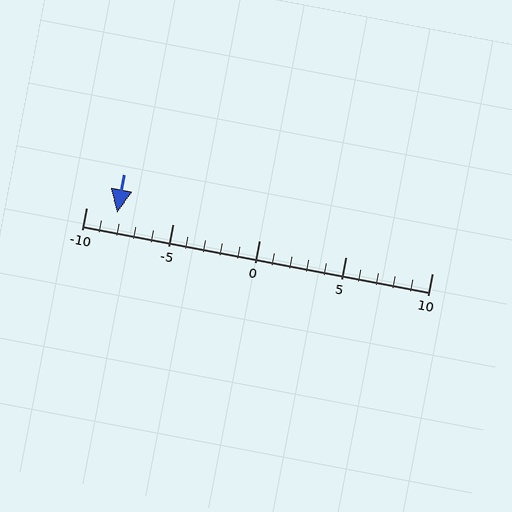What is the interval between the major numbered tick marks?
The major tick marks are spaced 5 units apart.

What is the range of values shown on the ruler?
The ruler shows values from -10 to 10.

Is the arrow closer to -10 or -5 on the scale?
The arrow is closer to -10.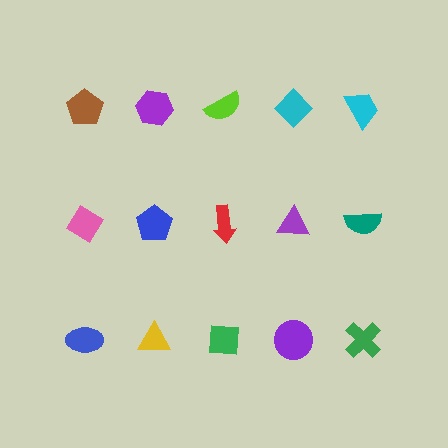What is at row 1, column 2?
A purple hexagon.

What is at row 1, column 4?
A cyan diamond.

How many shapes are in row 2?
5 shapes.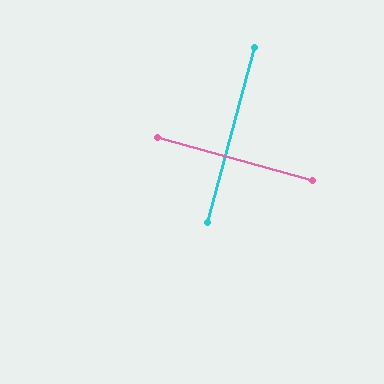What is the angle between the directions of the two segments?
Approximately 90 degrees.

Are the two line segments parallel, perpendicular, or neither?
Perpendicular — they meet at approximately 90°.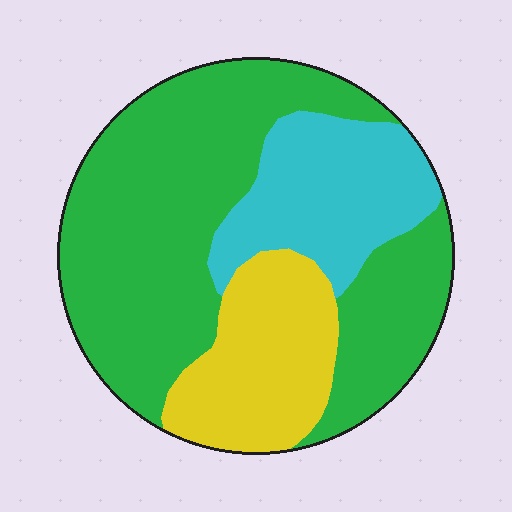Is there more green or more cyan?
Green.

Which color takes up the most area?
Green, at roughly 60%.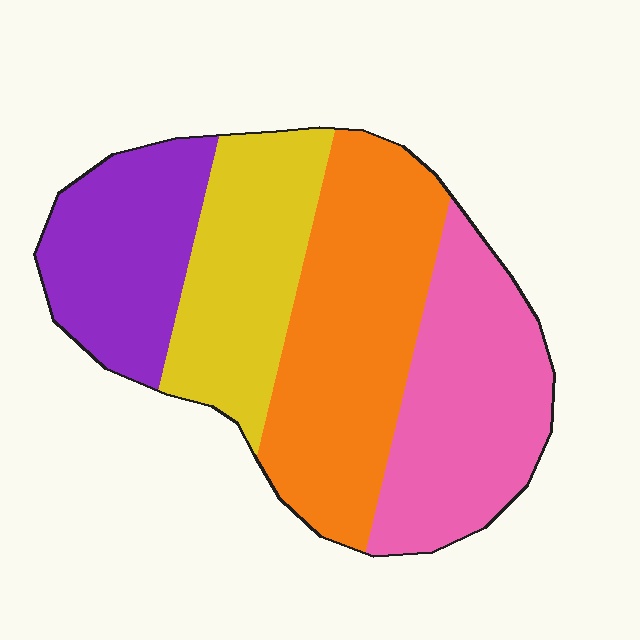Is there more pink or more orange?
Orange.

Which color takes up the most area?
Orange, at roughly 30%.